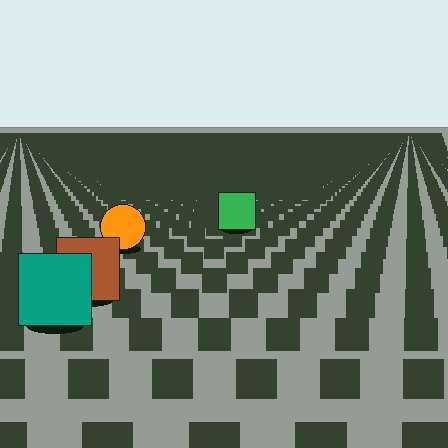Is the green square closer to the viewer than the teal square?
No. The teal square is closer — you can tell from the texture gradient: the ground texture is coarser near it.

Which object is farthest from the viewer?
The green square is farthest from the viewer. It appears smaller and the ground texture around it is denser.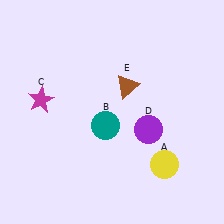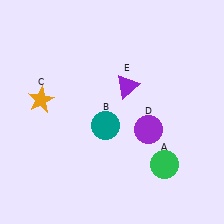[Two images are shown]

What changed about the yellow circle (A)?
In Image 1, A is yellow. In Image 2, it changed to green.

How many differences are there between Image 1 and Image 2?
There are 3 differences between the two images.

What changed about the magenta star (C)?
In Image 1, C is magenta. In Image 2, it changed to orange.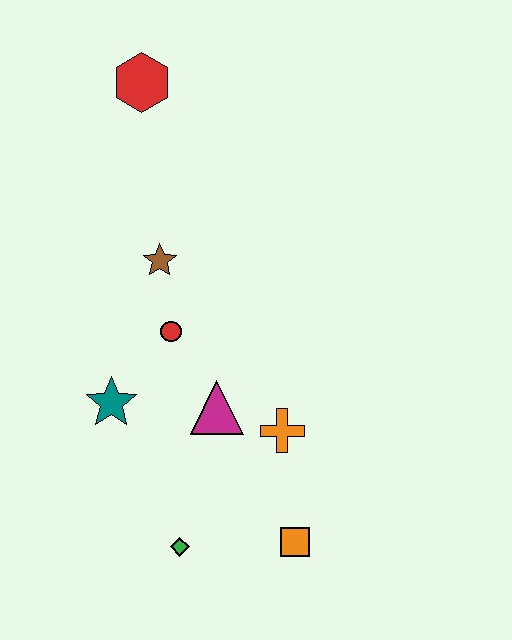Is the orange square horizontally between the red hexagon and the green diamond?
No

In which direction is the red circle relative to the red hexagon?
The red circle is below the red hexagon.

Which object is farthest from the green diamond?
The red hexagon is farthest from the green diamond.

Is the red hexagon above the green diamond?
Yes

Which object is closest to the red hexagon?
The brown star is closest to the red hexagon.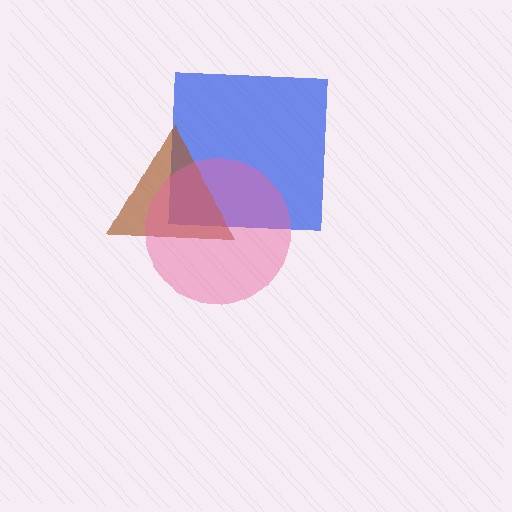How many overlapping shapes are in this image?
There are 3 overlapping shapes in the image.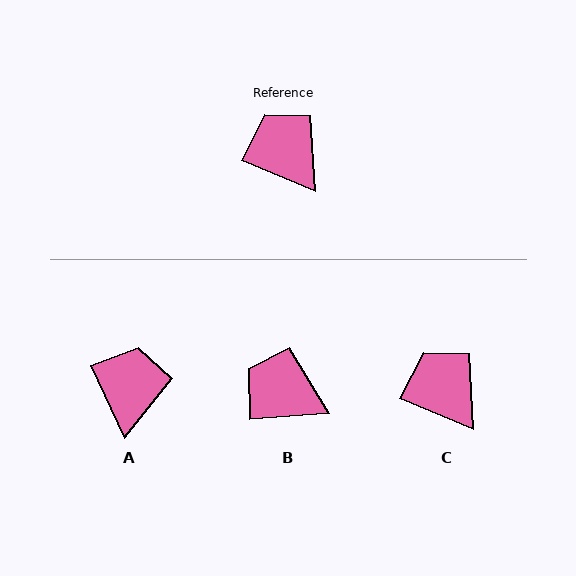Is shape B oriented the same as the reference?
No, it is off by about 27 degrees.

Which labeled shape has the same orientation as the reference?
C.